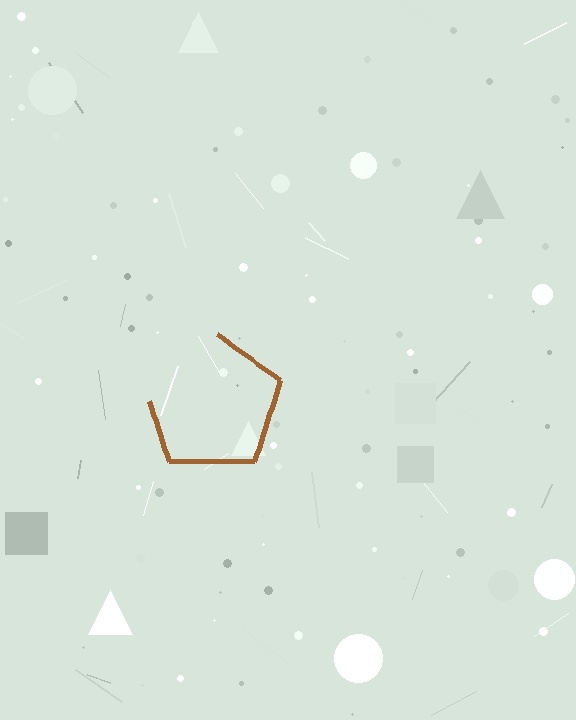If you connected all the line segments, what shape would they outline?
They would outline a pentagon.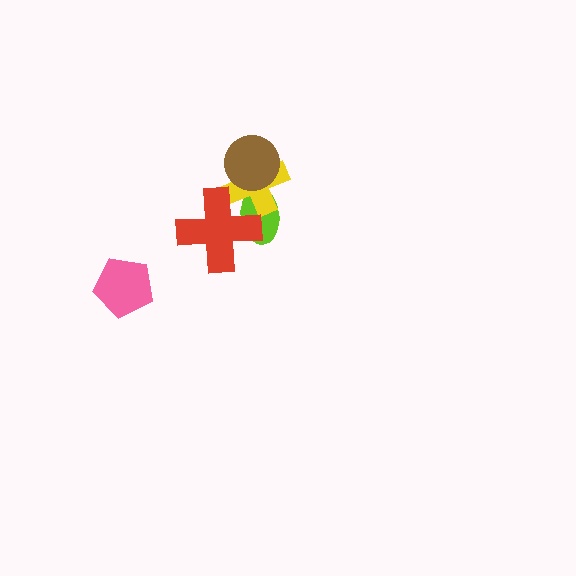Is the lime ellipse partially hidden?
Yes, it is partially covered by another shape.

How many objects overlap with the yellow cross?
3 objects overlap with the yellow cross.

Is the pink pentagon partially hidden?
No, no other shape covers it.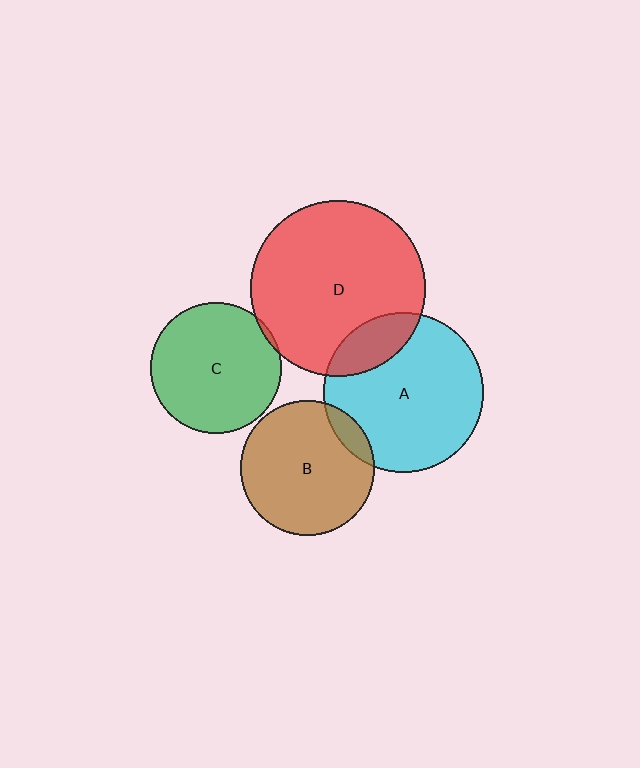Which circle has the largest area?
Circle D (red).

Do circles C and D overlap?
Yes.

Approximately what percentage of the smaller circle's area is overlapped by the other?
Approximately 5%.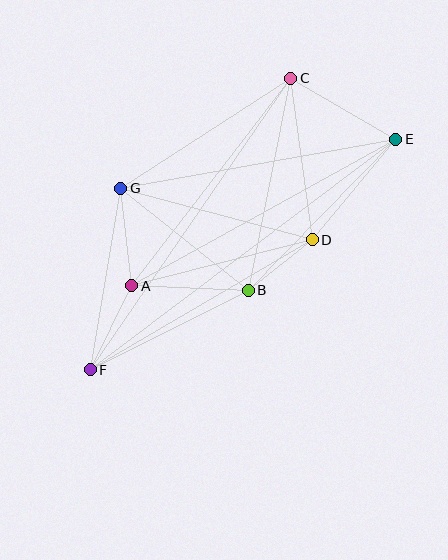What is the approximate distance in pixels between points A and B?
The distance between A and B is approximately 117 pixels.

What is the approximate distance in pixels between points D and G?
The distance between D and G is approximately 198 pixels.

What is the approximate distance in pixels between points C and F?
The distance between C and F is approximately 354 pixels.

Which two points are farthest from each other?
Points E and F are farthest from each other.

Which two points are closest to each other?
Points B and D are closest to each other.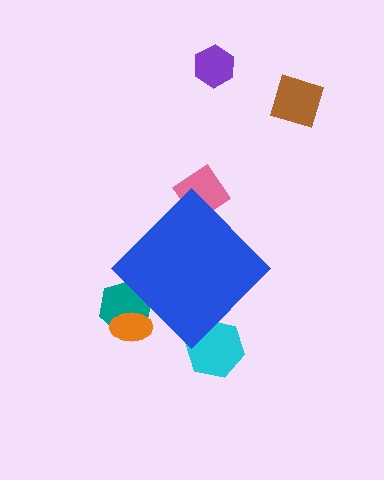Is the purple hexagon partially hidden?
No, the purple hexagon is fully visible.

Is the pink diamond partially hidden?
Yes, the pink diamond is partially hidden behind the blue diamond.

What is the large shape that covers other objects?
A blue diamond.